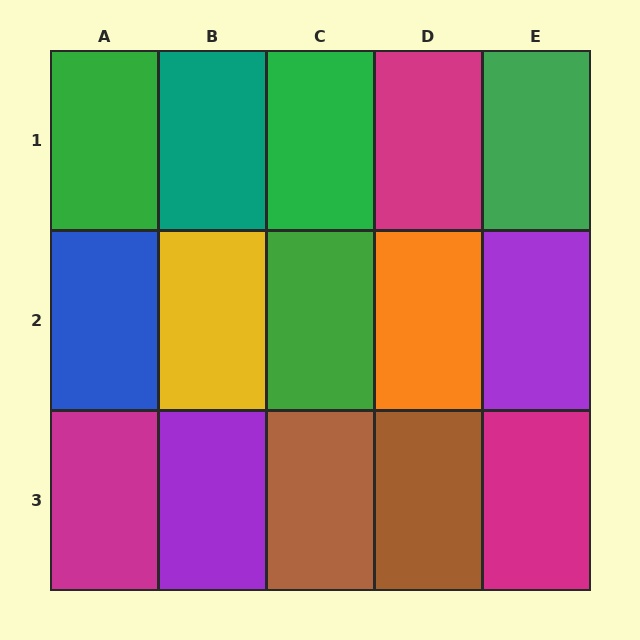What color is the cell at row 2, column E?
Purple.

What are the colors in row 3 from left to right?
Magenta, purple, brown, brown, magenta.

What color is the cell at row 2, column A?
Blue.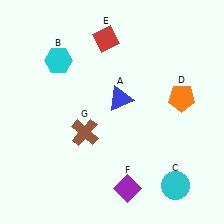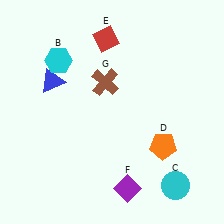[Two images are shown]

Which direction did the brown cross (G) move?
The brown cross (G) moved up.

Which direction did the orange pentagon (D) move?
The orange pentagon (D) moved down.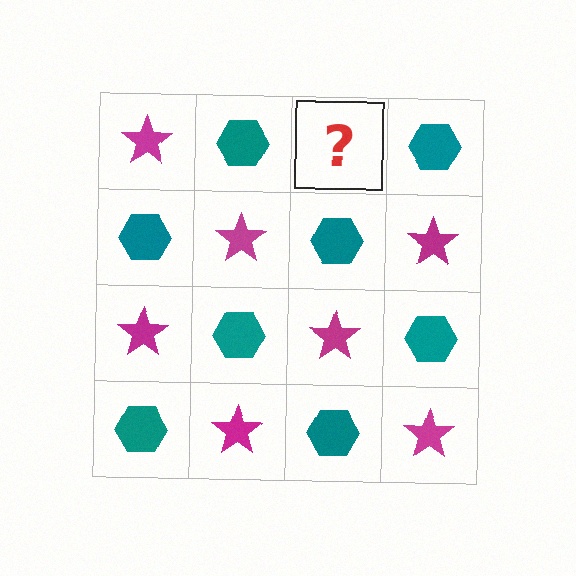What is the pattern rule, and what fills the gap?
The rule is that it alternates magenta star and teal hexagon in a checkerboard pattern. The gap should be filled with a magenta star.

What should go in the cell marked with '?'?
The missing cell should contain a magenta star.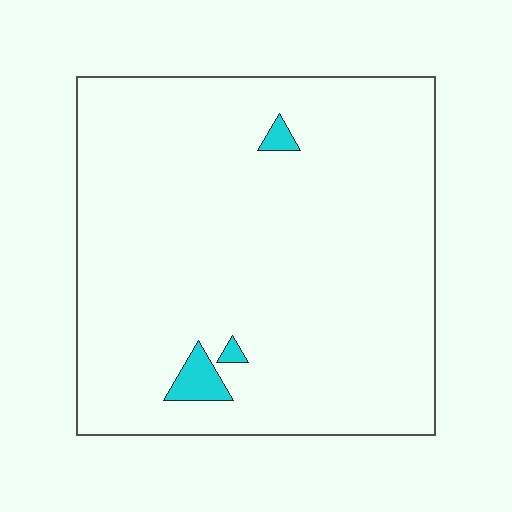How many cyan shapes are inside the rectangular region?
3.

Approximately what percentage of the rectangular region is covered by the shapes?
Approximately 5%.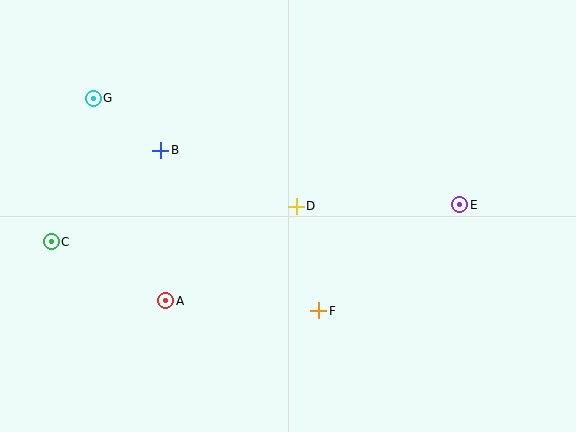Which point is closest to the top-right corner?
Point E is closest to the top-right corner.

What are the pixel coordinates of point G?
Point G is at (93, 98).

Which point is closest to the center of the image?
Point D at (296, 206) is closest to the center.